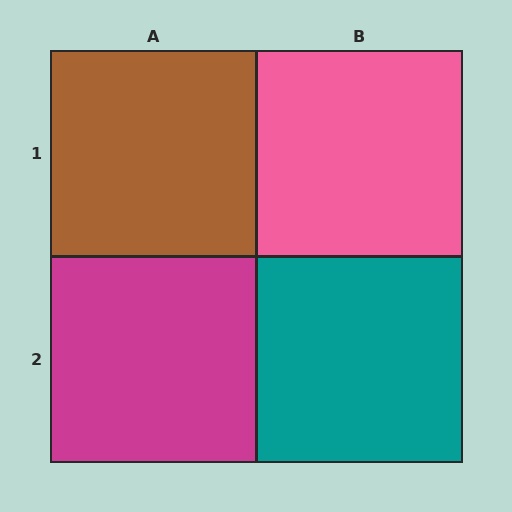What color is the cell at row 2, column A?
Magenta.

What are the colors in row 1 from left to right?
Brown, pink.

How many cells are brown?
1 cell is brown.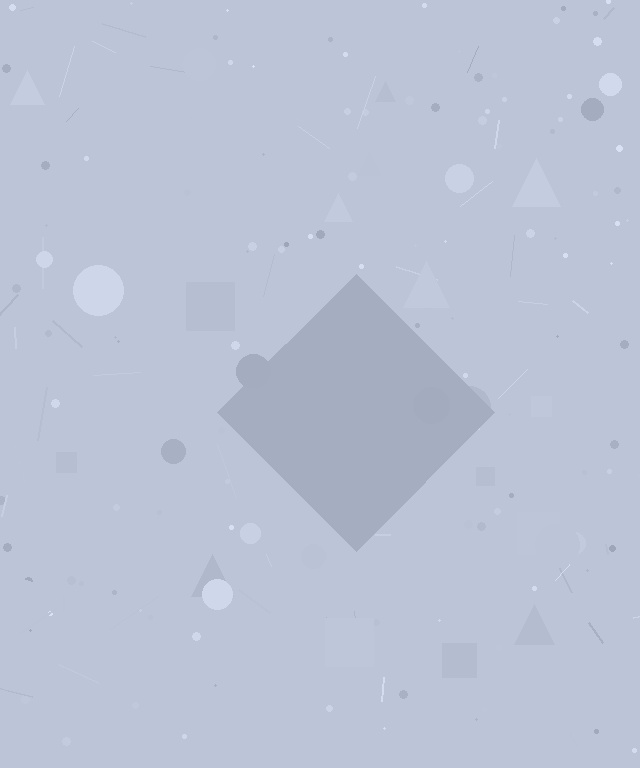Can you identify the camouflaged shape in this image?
The camouflaged shape is a diamond.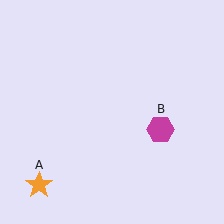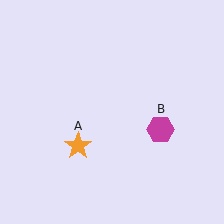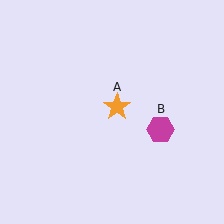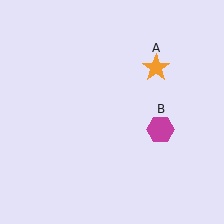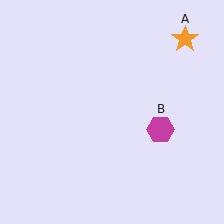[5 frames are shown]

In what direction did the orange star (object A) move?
The orange star (object A) moved up and to the right.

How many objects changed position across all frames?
1 object changed position: orange star (object A).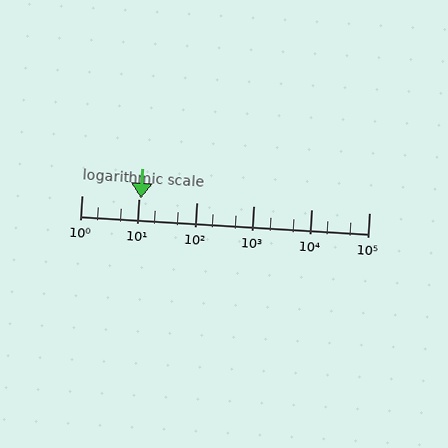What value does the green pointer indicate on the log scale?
The pointer indicates approximately 11.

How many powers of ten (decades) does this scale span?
The scale spans 5 decades, from 1 to 100000.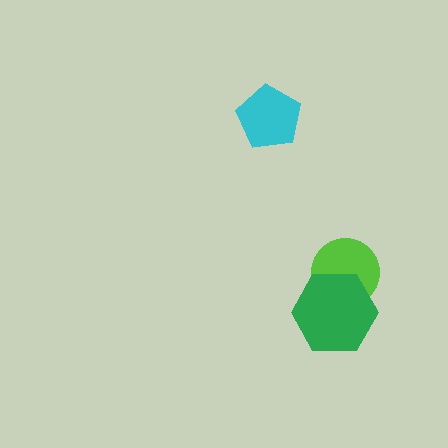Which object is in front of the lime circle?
The green hexagon is in front of the lime circle.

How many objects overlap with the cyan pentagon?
0 objects overlap with the cyan pentagon.